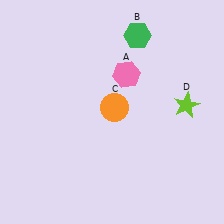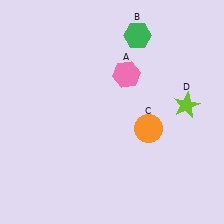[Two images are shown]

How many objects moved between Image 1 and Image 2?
1 object moved between the two images.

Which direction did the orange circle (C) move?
The orange circle (C) moved right.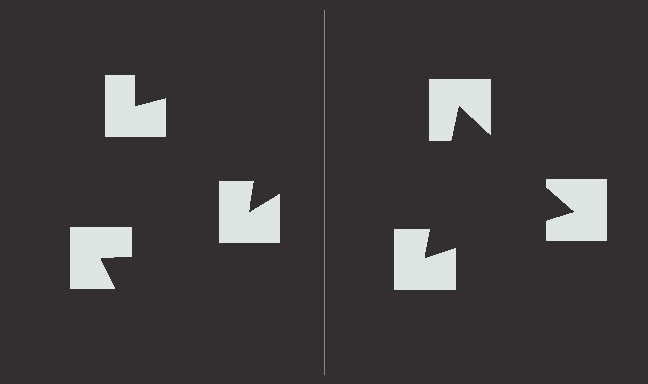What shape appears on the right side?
An illusory triangle.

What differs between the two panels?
The notched squares are positioned identically on both sides; only the wedge orientations differ. On the right they align to a triangle; on the left they are misaligned.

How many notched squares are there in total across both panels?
6 — 3 on each side.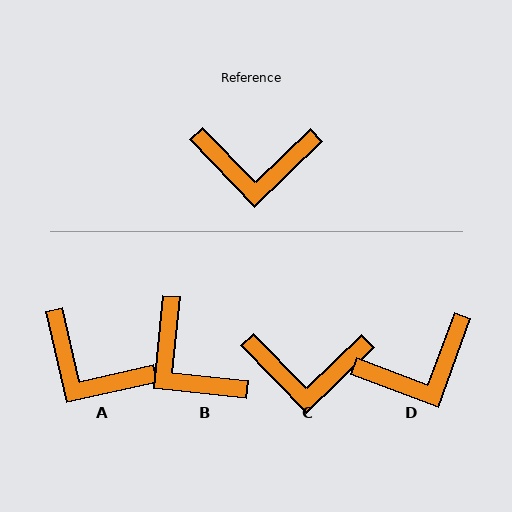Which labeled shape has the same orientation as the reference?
C.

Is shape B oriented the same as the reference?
No, it is off by about 50 degrees.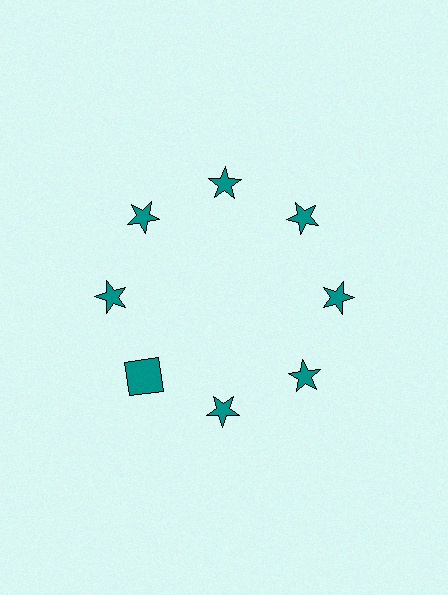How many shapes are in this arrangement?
There are 8 shapes arranged in a ring pattern.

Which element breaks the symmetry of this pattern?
The teal square at roughly the 8 o'clock position breaks the symmetry. All other shapes are teal stars.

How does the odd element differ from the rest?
It has a different shape: square instead of star.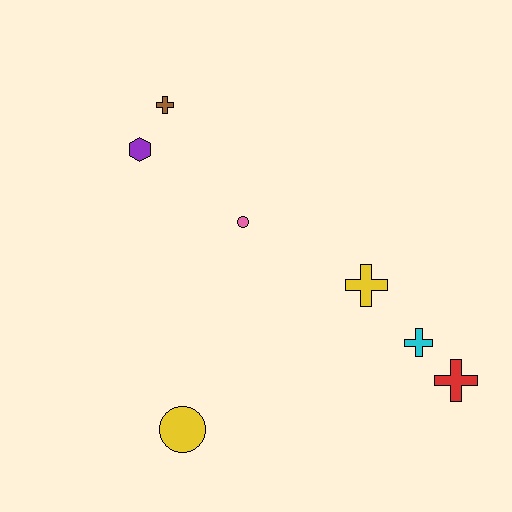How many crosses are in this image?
There are 4 crosses.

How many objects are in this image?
There are 7 objects.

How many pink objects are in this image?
There is 1 pink object.